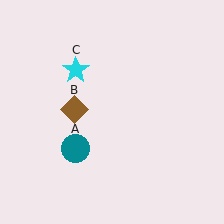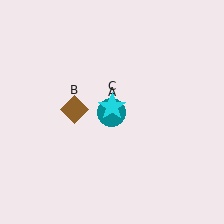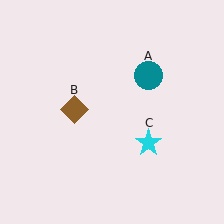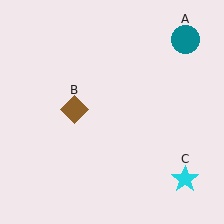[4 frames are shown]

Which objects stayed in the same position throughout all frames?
Brown diamond (object B) remained stationary.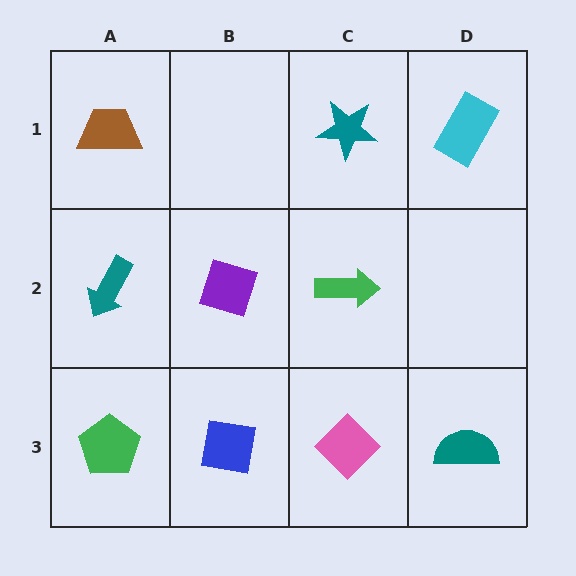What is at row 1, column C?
A teal star.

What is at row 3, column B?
A blue square.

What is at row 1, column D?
A cyan rectangle.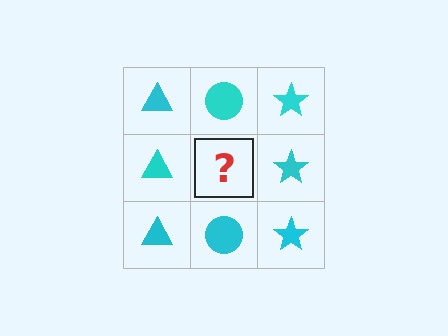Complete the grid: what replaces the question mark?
The question mark should be replaced with a cyan circle.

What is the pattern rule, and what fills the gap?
The rule is that each column has a consistent shape. The gap should be filled with a cyan circle.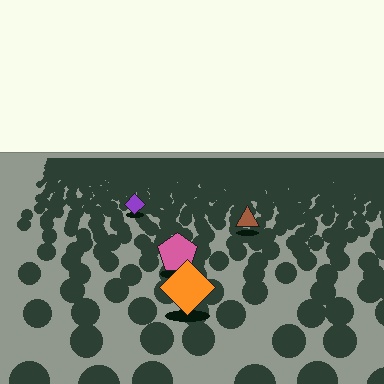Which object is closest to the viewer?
The orange diamond is closest. The texture marks near it are larger and more spread out.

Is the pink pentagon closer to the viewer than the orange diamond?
No. The orange diamond is closer — you can tell from the texture gradient: the ground texture is coarser near it.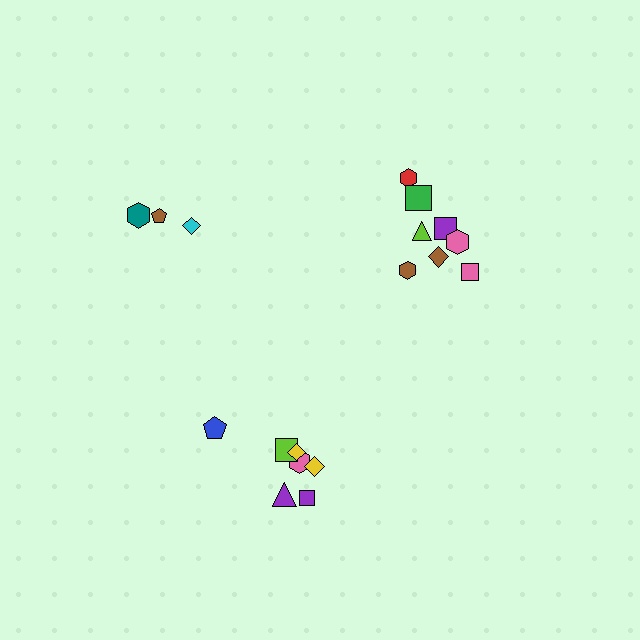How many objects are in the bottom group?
There are 7 objects.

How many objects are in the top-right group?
There are 8 objects.